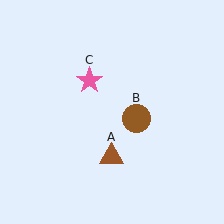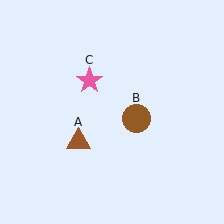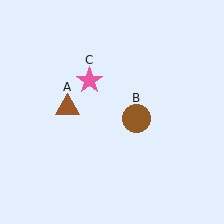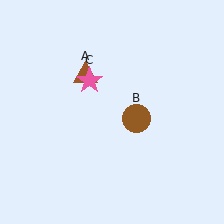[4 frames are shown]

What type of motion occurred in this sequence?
The brown triangle (object A) rotated clockwise around the center of the scene.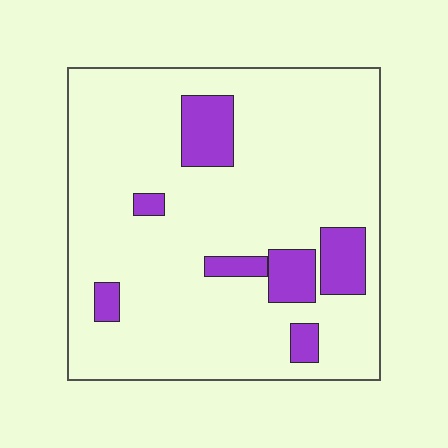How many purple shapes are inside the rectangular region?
7.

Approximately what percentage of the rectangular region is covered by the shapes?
Approximately 15%.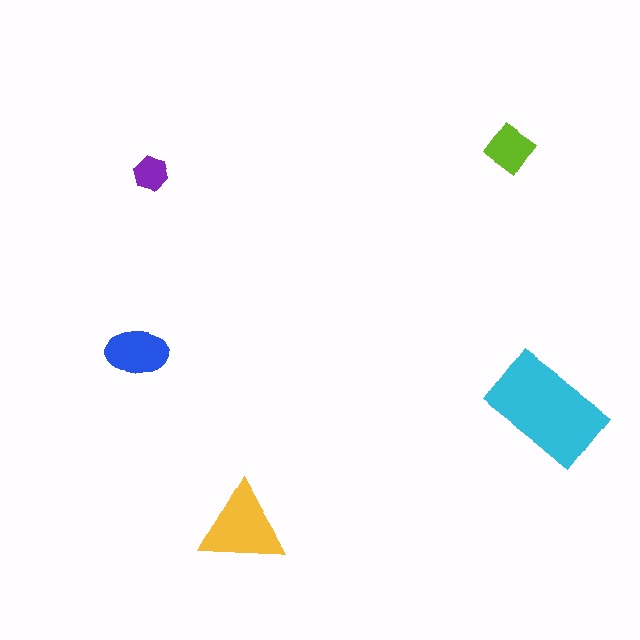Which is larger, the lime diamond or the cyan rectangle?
The cyan rectangle.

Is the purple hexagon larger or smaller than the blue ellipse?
Smaller.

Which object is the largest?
The cyan rectangle.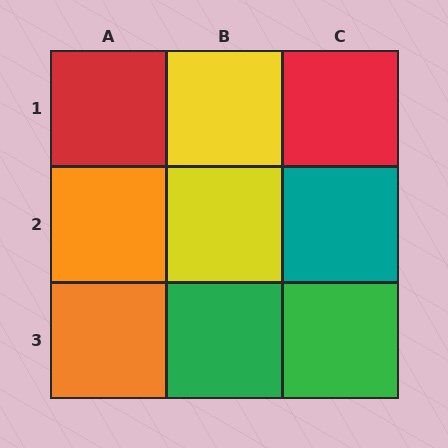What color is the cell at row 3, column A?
Orange.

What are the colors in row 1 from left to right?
Red, yellow, red.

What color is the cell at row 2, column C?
Teal.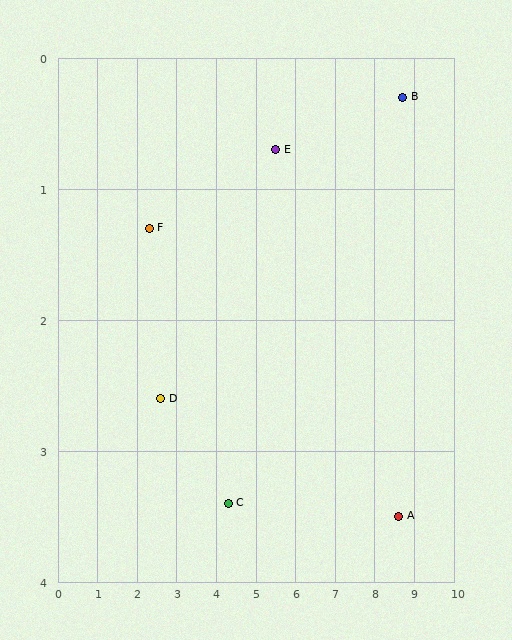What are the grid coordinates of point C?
Point C is at approximately (4.3, 3.4).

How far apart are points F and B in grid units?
Points F and B are about 6.5 grid units apart.